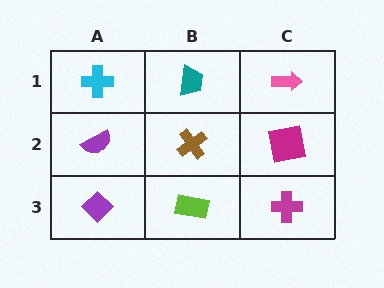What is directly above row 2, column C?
A pink arrow.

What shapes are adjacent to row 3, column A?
A purple semicircle (row 2, column A), a lime rectangle (row 3, column B).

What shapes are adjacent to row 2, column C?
A pink arrow (row 1, column C), a magenta cross (row 3, column C), a brown cross (row 2, column B).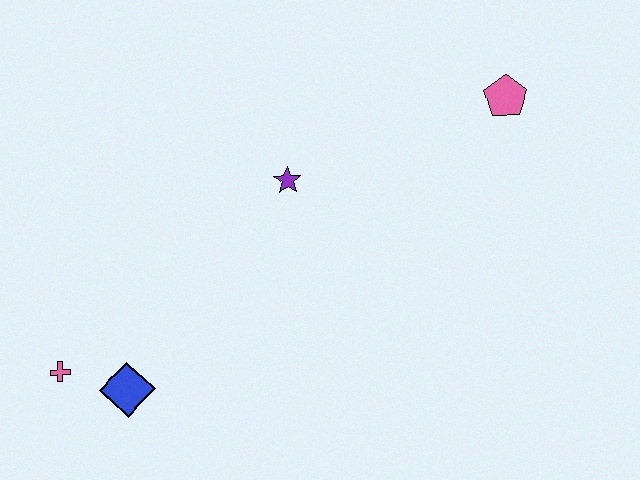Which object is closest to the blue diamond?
The pink cross is closest to the blue diamond.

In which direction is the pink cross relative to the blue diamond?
The pink cross is to the left of the blue diamond.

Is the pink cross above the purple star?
No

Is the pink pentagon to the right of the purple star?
Yes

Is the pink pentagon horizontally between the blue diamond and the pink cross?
No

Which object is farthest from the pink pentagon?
The pink cross is farthest from the pink pentagon.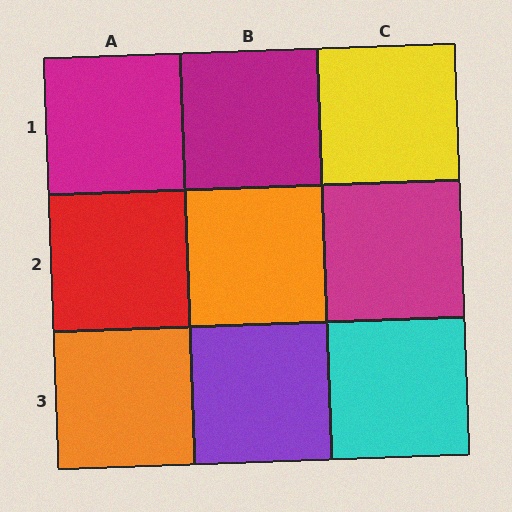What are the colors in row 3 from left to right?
Orange, purple, cyan.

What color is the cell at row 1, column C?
Yellow.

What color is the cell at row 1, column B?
Magenta.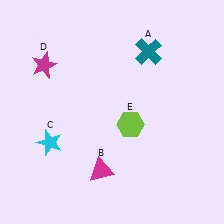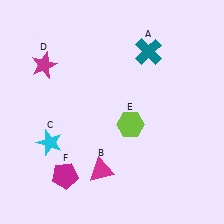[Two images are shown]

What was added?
A magenta pentagon (F) was added in Image 2.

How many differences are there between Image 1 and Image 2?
There is 1 difference between the two images.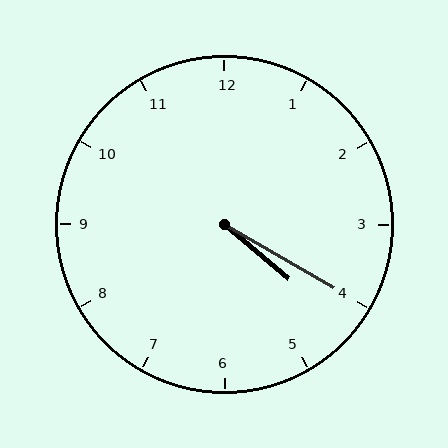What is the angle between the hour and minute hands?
Approximately 10 degrees.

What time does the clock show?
4:20.